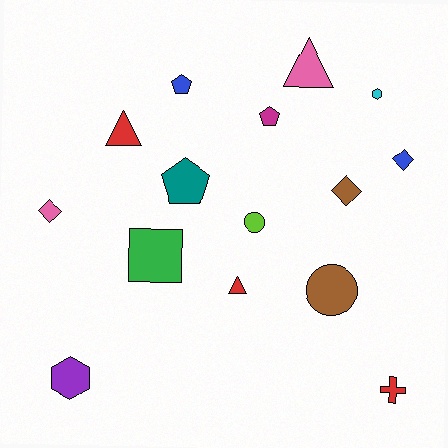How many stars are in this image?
There are no stars.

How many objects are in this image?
There are 15 objects.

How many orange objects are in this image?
There are no orange objects.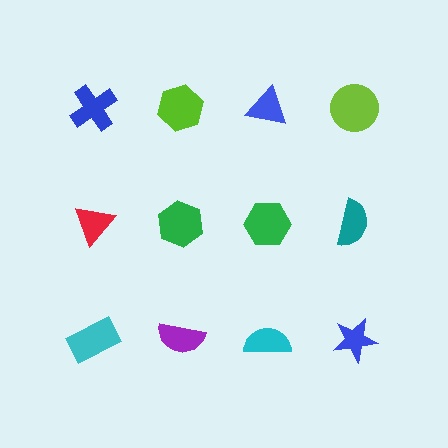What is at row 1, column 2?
A lime hexagon.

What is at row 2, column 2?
A green hexagon.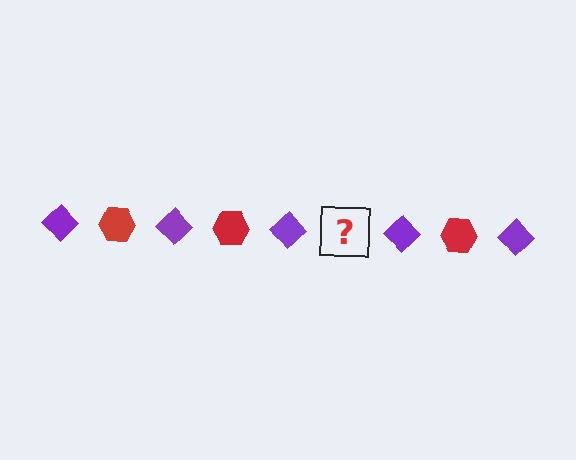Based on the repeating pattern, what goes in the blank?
The blank should be a red hexagon.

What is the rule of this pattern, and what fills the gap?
The rule is that the pattern alternates between purple diamond and red hexagon. The gap should be filled with a red hexagon.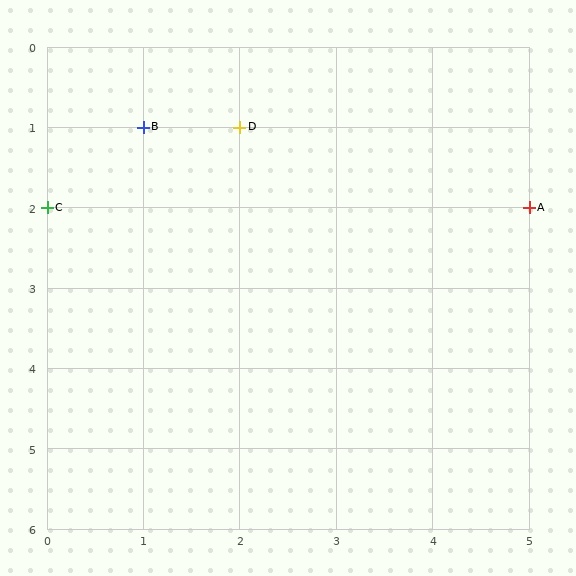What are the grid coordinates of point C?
Point C is at grid coordinates (0, 2).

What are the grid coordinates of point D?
Point D is at grid coordinates (2, 1).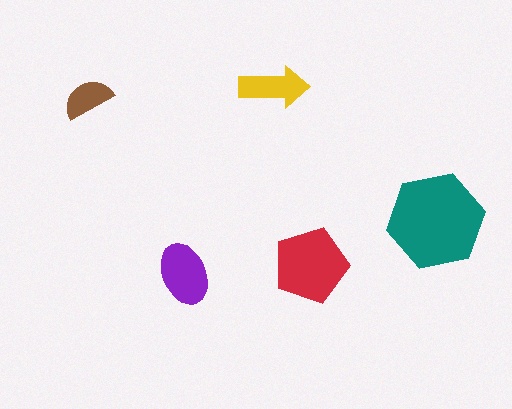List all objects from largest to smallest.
The teal hexagon, the red pentagon, the purple ellipse, the yellow arrow, the brown semicircle.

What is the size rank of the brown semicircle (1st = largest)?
5th.